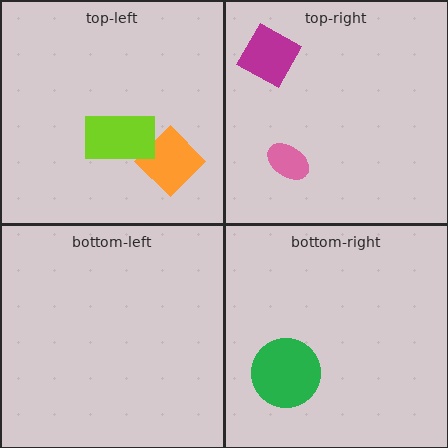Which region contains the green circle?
The bottom-right region.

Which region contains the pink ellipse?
The top-right region.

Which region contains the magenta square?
The top-right region.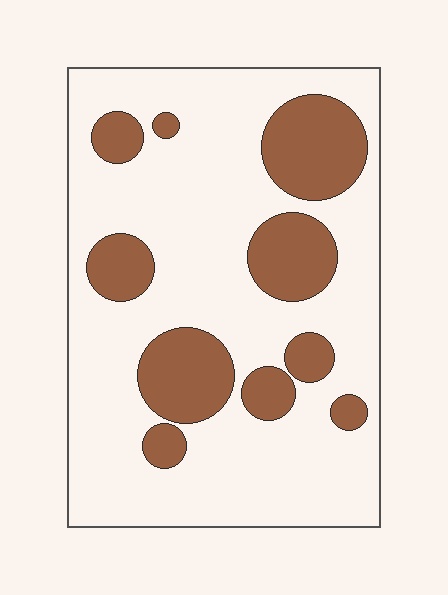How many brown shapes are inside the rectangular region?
10.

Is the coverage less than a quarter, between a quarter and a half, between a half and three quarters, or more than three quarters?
Between a quarter and a half.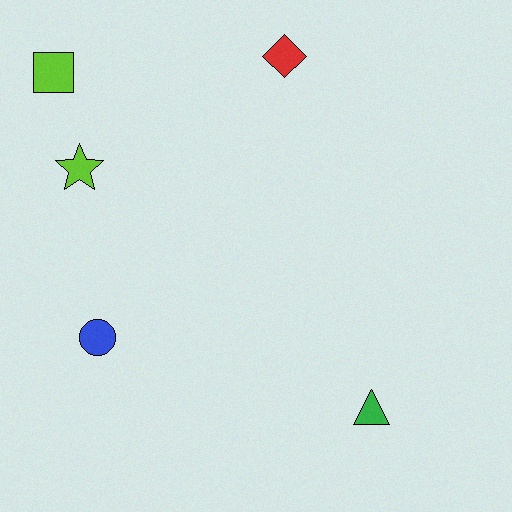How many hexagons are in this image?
There are no hexagons.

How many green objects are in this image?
There is 1 green object.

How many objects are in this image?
There are 5 objects.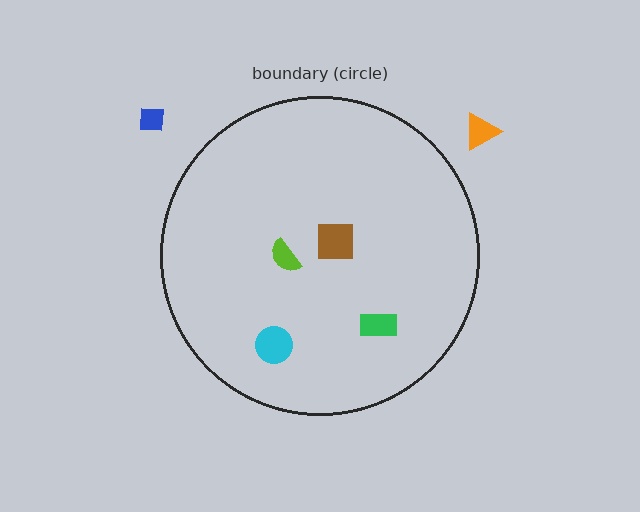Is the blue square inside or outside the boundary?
Outside.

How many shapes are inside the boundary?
4 inside, 2 outside.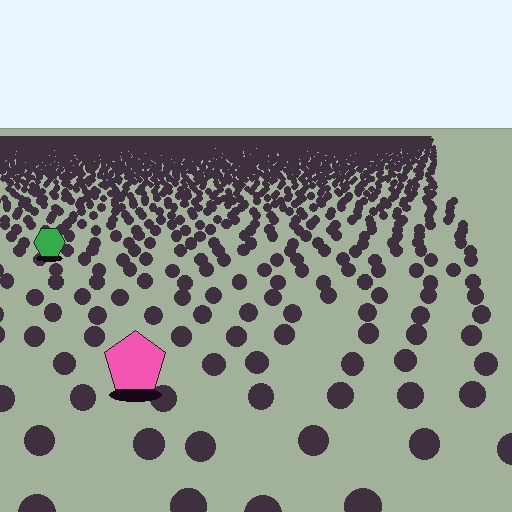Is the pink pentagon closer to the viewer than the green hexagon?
Yes. The pink pentagon is closer — you can tell from the texture gradient: the ground texture is coarser near it.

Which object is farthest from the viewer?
The green hexagon is farthest from the viewer. It appears smaller and the ground texture around it is denser.